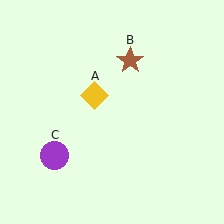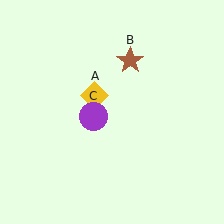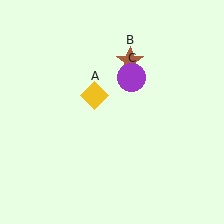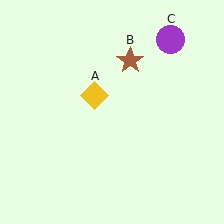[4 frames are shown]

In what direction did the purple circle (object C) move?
The purple circle (object C) moved up and to the right.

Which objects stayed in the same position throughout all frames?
Yellow diamond (object A) and brown star (object B) remained stationary.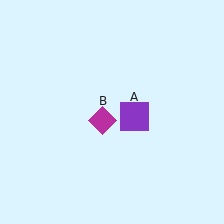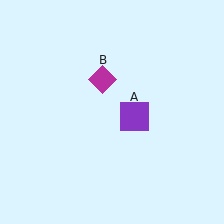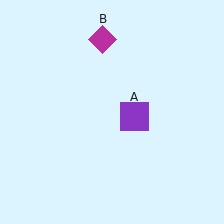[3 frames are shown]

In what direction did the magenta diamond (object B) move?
The magenta diamond (object B) moved up.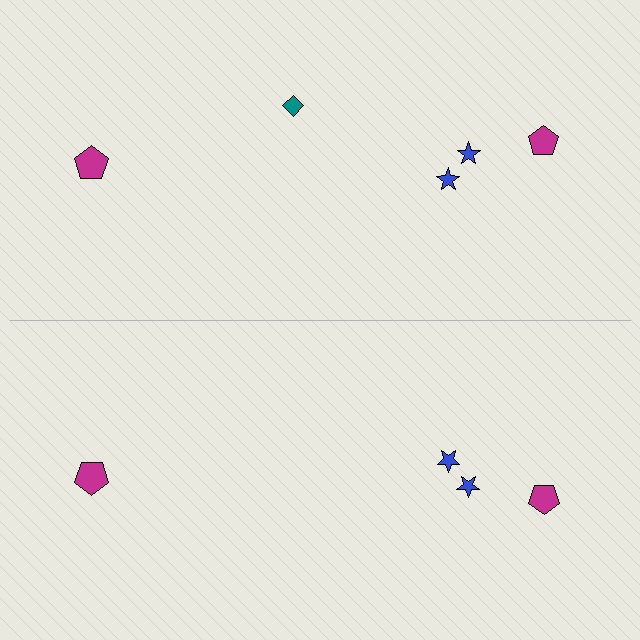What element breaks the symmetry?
A teal diamond is missing from the bottom side.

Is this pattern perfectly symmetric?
No, the pattern is not perfectly symmetric. A teal diamond is missing from the bottom side.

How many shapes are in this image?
There are 9 shapes in this image.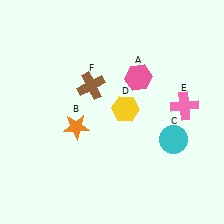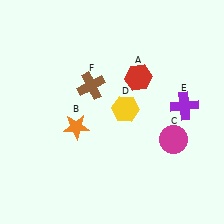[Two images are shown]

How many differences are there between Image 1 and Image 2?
There are 3 differences between the two images.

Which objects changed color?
A changed from pink to red. C changed from cyan to magenta. E changed from pink to purple.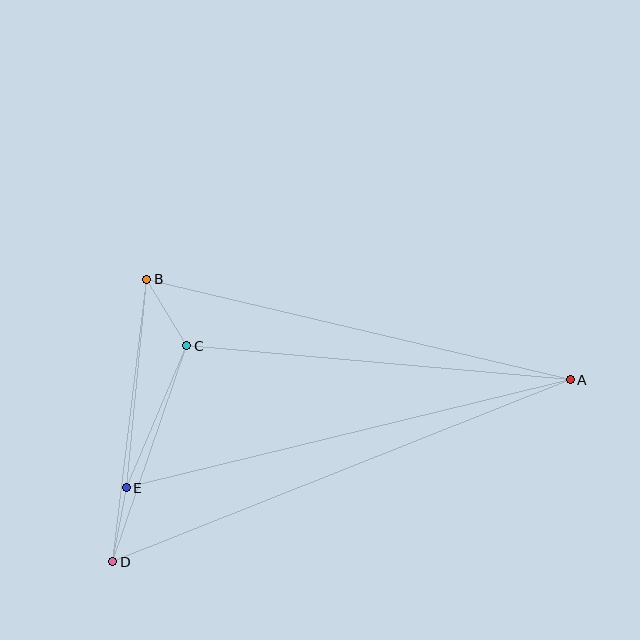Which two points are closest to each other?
Points D and E are closest to each other.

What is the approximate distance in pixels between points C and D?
The distance between C and D is approximately 228 pixels.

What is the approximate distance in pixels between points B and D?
The distance between B and D is approximately 284 pixels.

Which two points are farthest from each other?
Points A and D are farthest from each other.